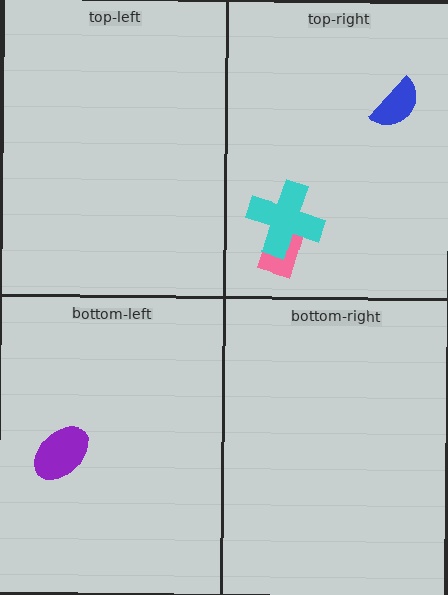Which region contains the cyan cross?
The top-right region.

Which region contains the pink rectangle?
The top-right region.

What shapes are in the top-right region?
The pink rectangle, the cyan cross, the blue semicircle.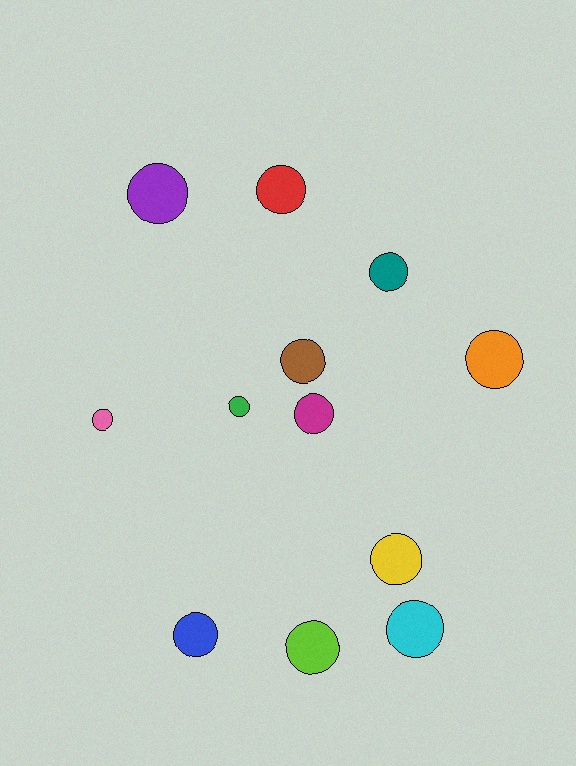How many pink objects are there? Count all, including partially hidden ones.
There is 1 pink object.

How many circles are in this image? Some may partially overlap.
There are 12 circles.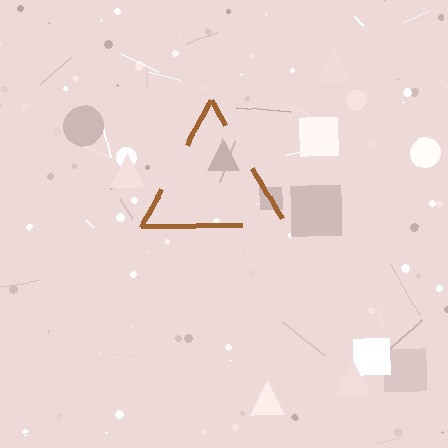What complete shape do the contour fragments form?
The contour fragments form a triangle.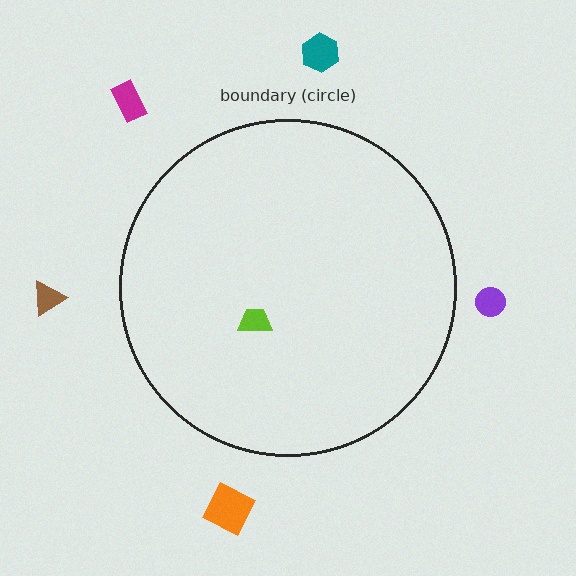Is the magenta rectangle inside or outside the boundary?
Outside.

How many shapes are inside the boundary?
1 inside, 5 outside.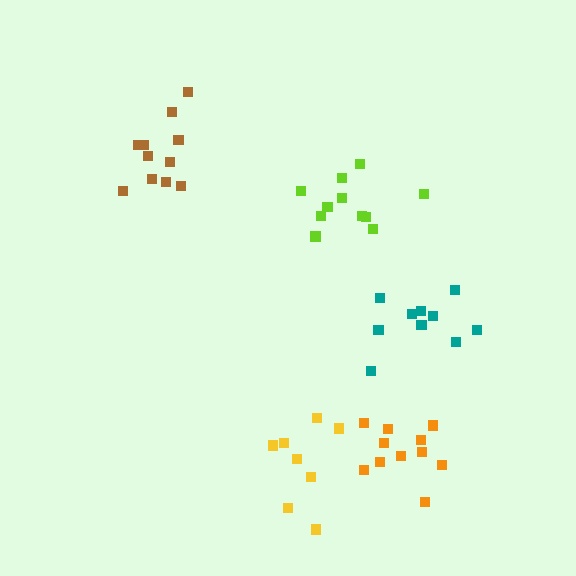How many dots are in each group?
Group 1: 8 dots, Group 2: 11 dots, Group 3: 10 dots, Group 4: 11 dots, Group 5: 11 dots (51 total).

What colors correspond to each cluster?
The clusters are colored: yellow, lime, teal, brown, orange.